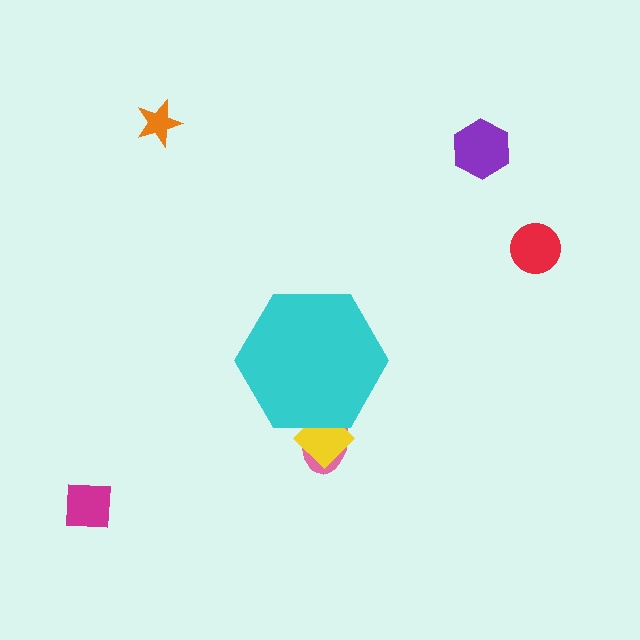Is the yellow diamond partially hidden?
Yes, the yellow diamond is partially hidden behind the cyan hexagon.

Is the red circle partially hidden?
No, the red circle is fully visible.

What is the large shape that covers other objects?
A cyan hexagon.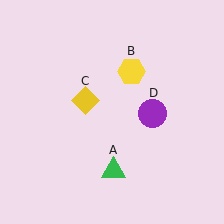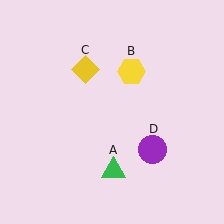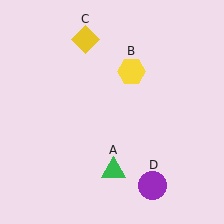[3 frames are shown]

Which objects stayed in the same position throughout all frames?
Green triangle (object A) and yellow hexagon (object B) remained stationary.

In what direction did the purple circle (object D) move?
The purple circle (object D) moved down.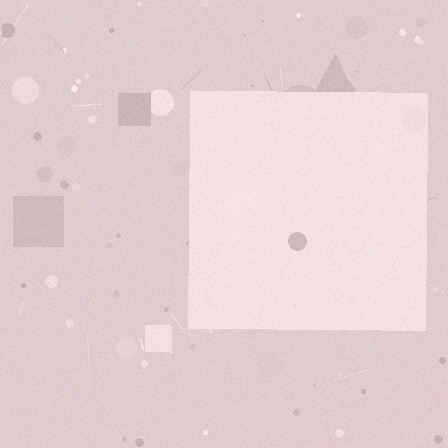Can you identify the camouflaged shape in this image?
The camouflaged shape is a square.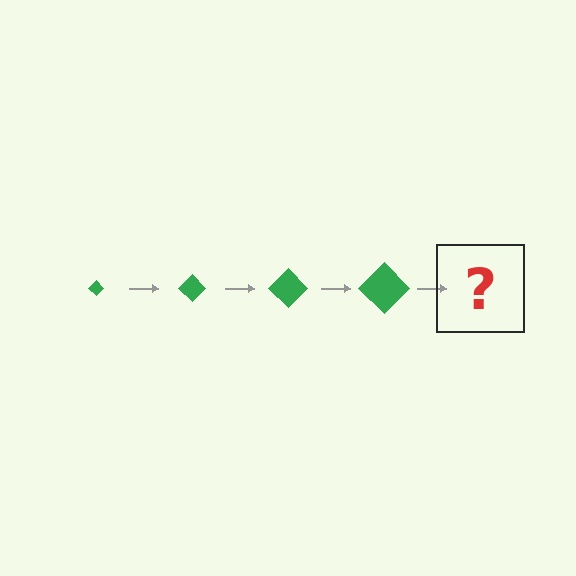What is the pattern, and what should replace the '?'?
The pattern is that the diamond gets progressively larger each step. The '?' should be a green diamond, larger than the previous one.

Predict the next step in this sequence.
The next step is a green diamond, larger than the previous one.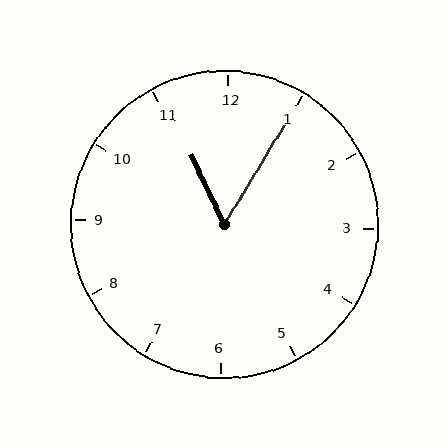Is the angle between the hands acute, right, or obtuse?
It is acute.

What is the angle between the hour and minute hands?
Approximately 58 degrees.